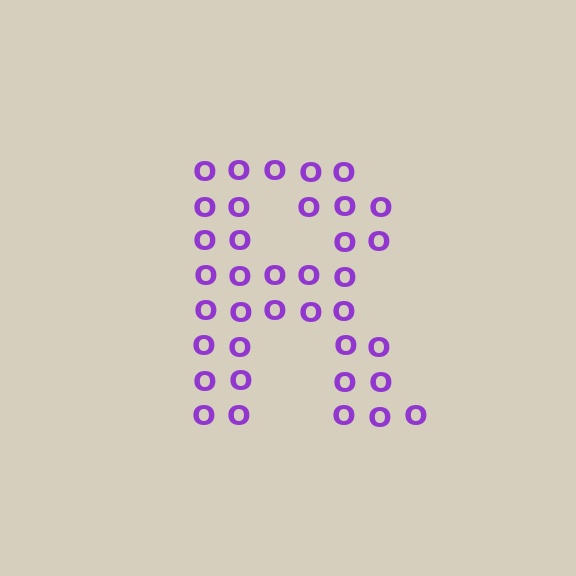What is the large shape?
The large shape is the letter R.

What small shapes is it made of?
It is made of small letter O's.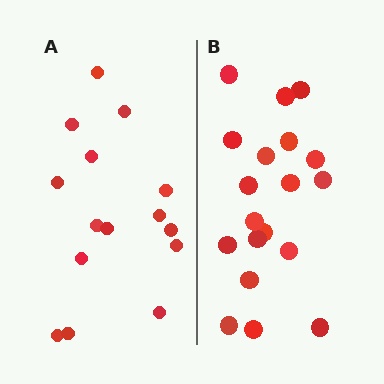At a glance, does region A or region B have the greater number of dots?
Region B (the right region) has more dots.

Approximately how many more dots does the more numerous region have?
Region B has about 4 more dots than region A.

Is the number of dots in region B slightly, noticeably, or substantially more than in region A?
Region B has noticeably more, but not dramatically so. The ratio is roughly 1.3 to 1.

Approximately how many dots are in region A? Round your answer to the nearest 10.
About 20 dots. (The exact count is 15, which rounds to 20.)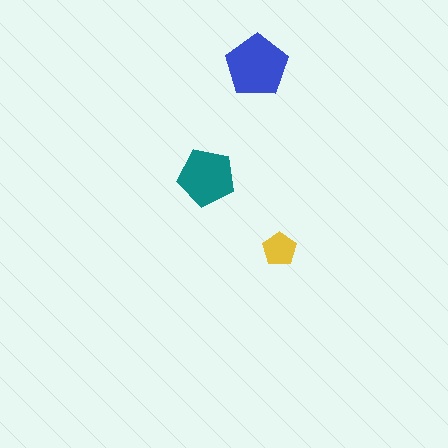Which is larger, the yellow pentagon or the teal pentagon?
The teal one.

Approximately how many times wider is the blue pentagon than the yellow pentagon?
About 2 times wider.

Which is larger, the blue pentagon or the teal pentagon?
The blue one.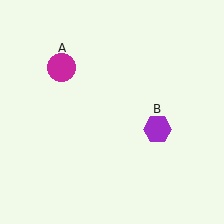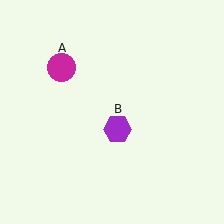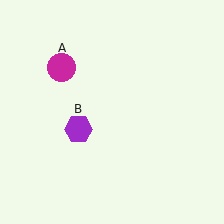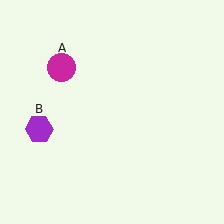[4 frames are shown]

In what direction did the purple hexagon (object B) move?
The purple hexagon (object B) moved left.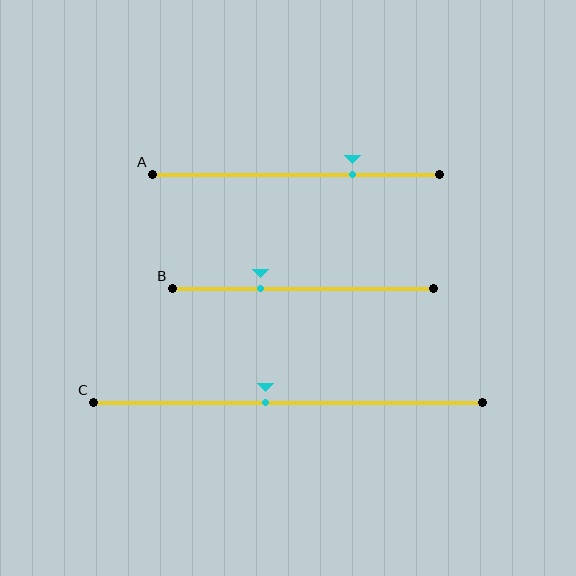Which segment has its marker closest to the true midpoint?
Segment C has its marker closest to the true midpoint.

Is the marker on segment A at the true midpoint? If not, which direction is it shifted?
No, the marker on segment A is shifted to the right by about 20% of the segment length.